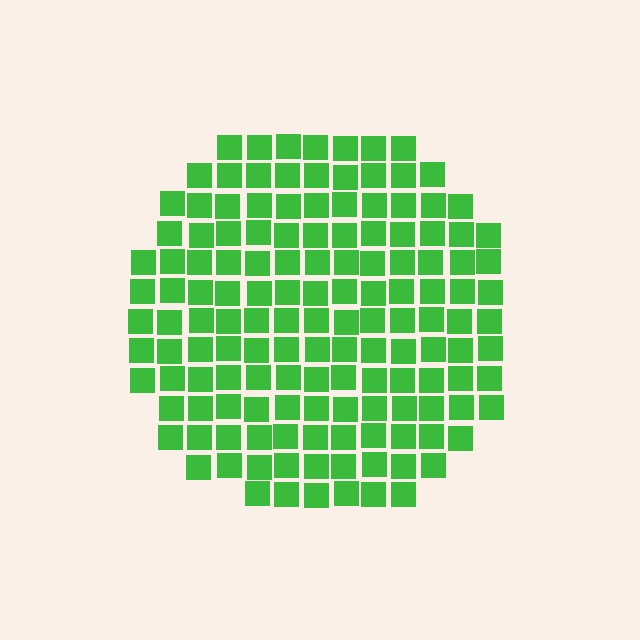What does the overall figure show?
The overall figure shows a circle.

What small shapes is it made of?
It is made of small squares.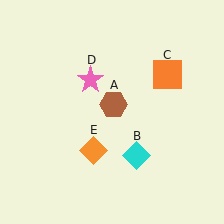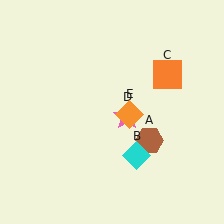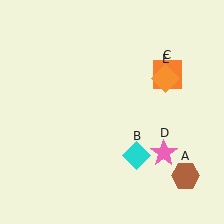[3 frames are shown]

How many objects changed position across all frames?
3 objects changed position: brown hexagon (object A), pink star (object D), orange diamond (object E).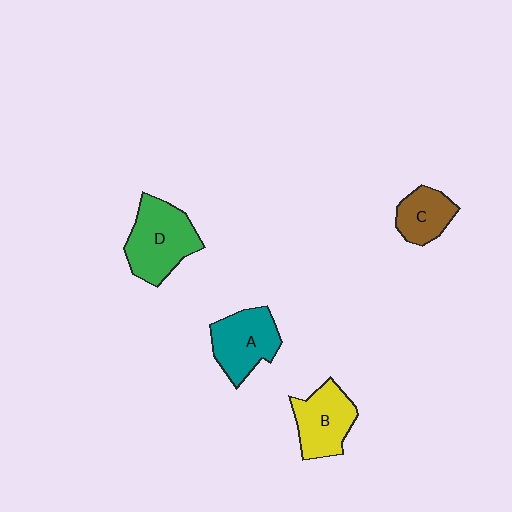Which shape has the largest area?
Shape D (green).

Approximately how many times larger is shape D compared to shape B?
Approximately 1.3 times.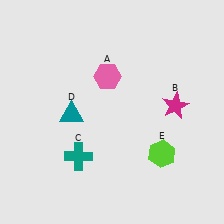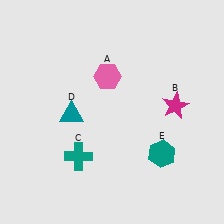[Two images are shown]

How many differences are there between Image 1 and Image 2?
There is 1 difference between the two images.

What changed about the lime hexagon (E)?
In Image 1, E is lime. In Image 2, it changed to teal.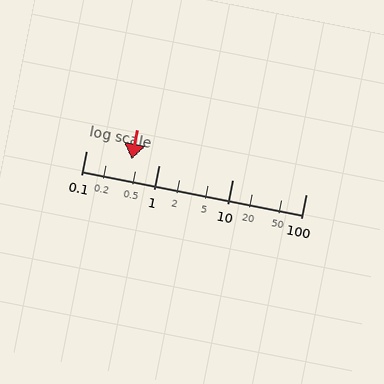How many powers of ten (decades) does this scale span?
The scale spans 3 decades, from 0.1 to 100.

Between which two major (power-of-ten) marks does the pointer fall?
The pointer is between 0.1 and 1.